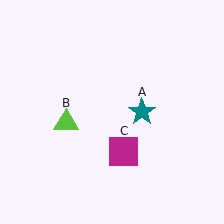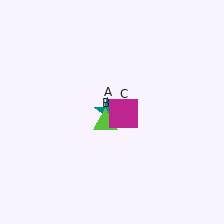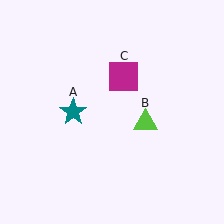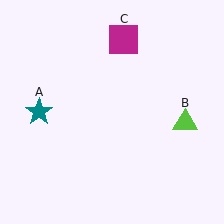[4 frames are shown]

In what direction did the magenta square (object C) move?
The magenta square (object C) moved up.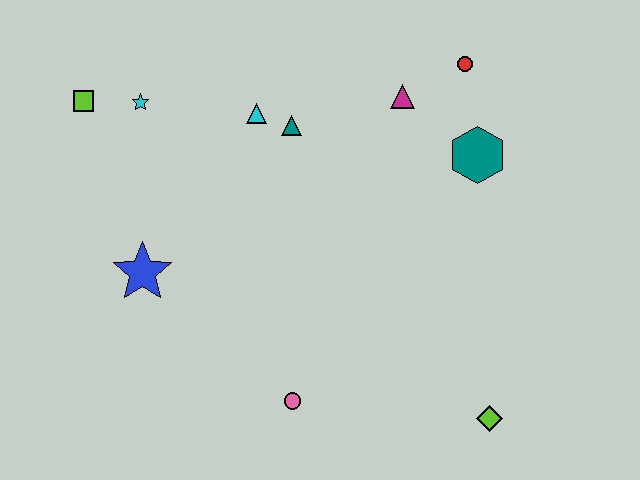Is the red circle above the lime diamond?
Yes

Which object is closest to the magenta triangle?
The red circle is closest to the magenta triangle.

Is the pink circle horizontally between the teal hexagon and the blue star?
Yes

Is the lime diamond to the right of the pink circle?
Yes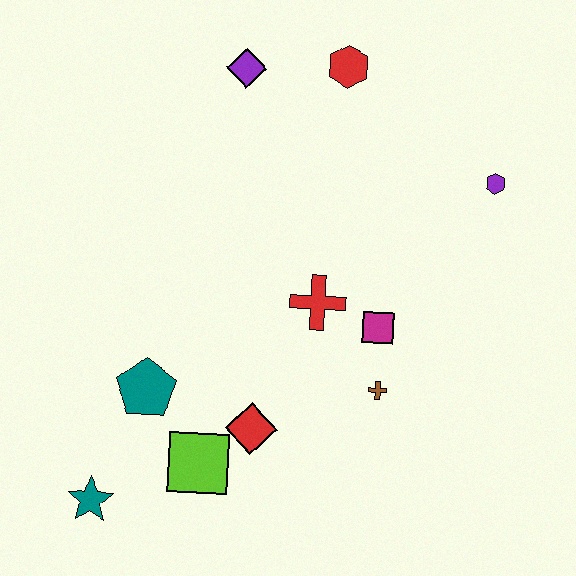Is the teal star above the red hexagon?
No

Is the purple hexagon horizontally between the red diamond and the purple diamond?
No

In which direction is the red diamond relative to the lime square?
The red diamond is to the right of the lime square.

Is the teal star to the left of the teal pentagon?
Yes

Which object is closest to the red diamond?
The lime square is closest to the red diamond.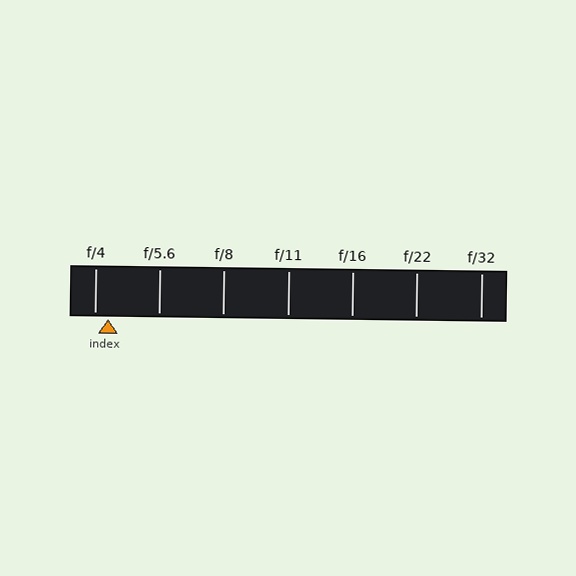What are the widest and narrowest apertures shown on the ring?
The widest aperture shown is f/4 and the narrowest is f/32.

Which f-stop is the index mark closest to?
The index mark is closest to f/4.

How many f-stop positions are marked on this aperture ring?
There are 7 f-stop positions marked.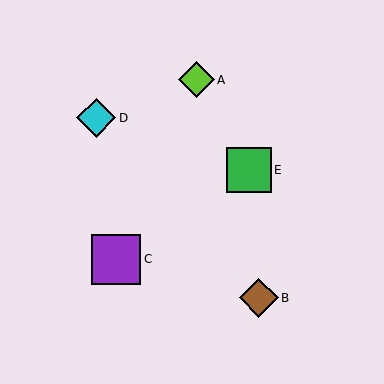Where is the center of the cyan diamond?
The center of the cyan diamond is at (96, 118).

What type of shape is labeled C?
Shape C is a purple square.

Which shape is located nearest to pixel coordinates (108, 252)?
The purple square (labeled C) at (116, 259) is nearest to that location.